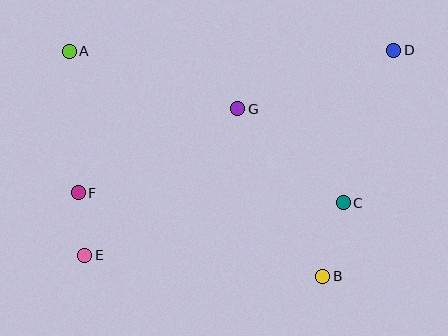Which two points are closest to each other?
Points E and F are closest to each other.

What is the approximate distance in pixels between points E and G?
The distance between E and G is approximately 212 pixels.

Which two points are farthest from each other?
Points D and E are farthest from each other.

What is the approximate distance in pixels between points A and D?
The distance between A and D is approximately 325 pixels.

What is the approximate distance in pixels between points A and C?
The distance between A and C is approximately 313 pixels.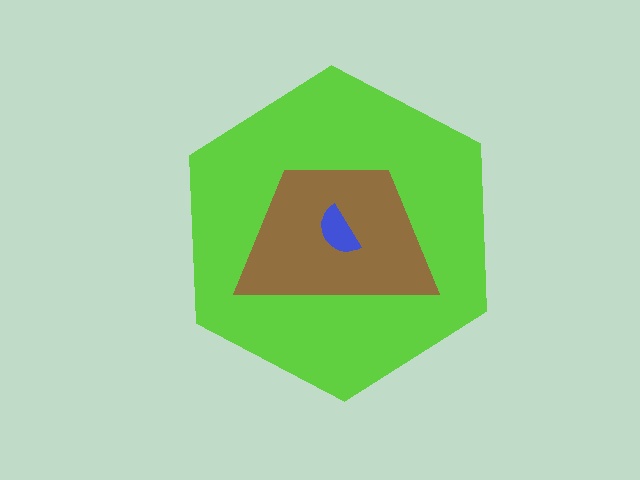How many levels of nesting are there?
3.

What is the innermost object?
The blue semicircle.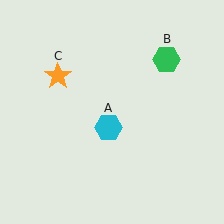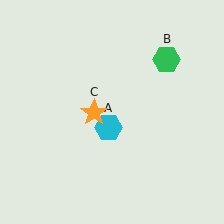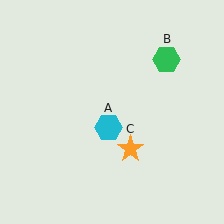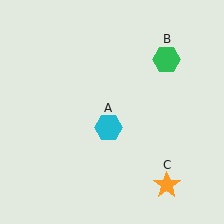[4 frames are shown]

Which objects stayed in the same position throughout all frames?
Cyan hexagon (object A) and green hexagon (object B) remained stationary.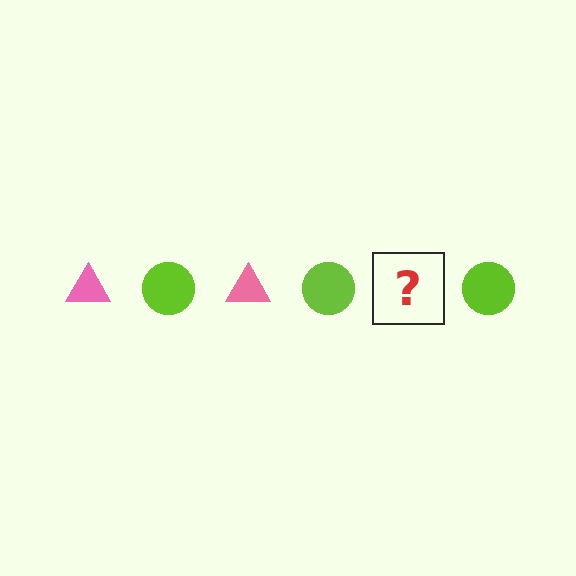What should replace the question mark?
The question mark should be replaced with a pink triangle.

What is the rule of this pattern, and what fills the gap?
The rule is that the pattern alternates between pink triangle and lime circle. The gap should be filled with a pink triangle.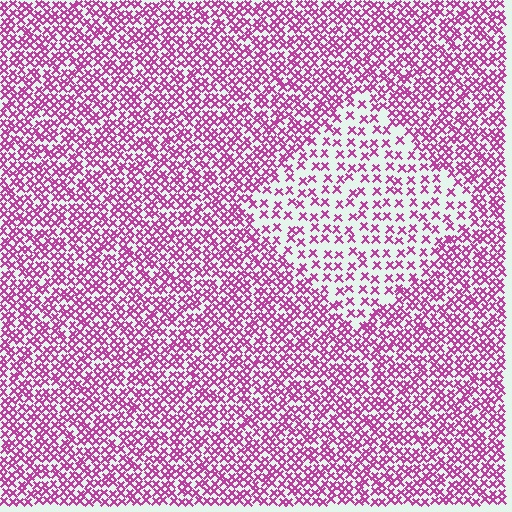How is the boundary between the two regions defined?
The boundary is defined by a change in element density (approximately 2.1x ratio). All elements are the same color, size, and shape.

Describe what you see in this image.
The image contains small magenta elements arranged at two different densities. A diamond-shaped region is visible where the elements are less densely packed than the surrounding area.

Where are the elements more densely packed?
The elements are more densely packed outside the diamond boundary.